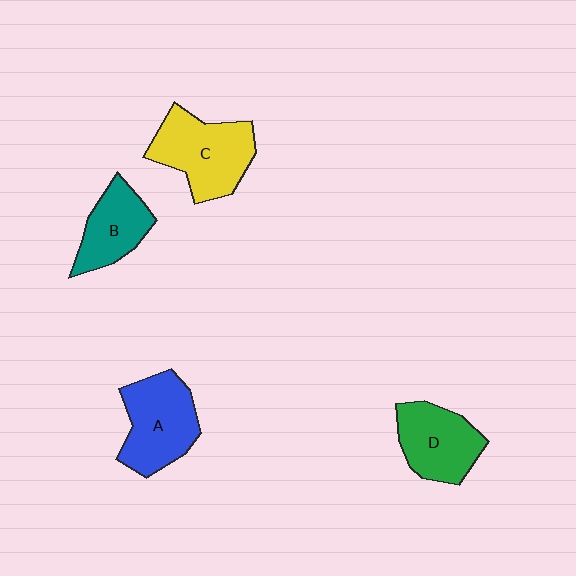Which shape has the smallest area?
Shape B (teal).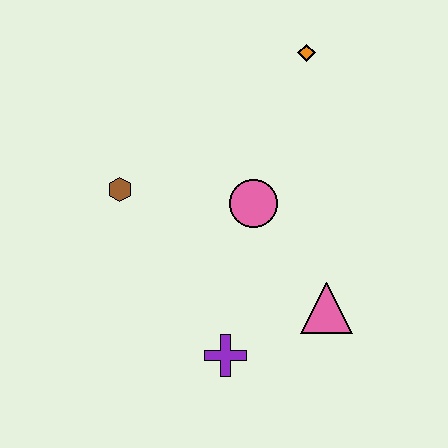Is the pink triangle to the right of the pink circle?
Yes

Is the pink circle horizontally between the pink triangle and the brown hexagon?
Yes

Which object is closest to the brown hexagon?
The pink circle is closest to the brown hexagon.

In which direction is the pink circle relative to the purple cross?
The pink circle is above the purple cross.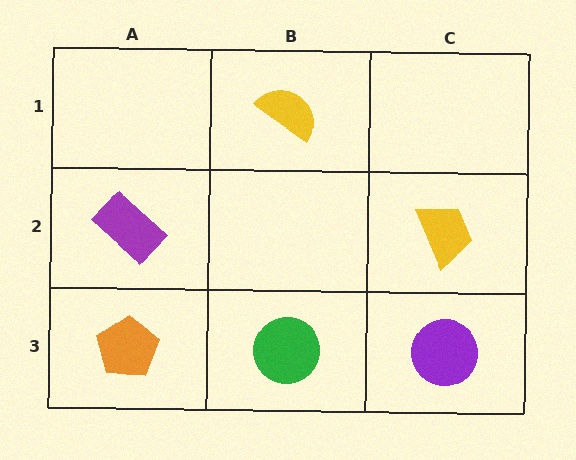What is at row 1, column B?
A yellow semicircle.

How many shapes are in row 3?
3 shapes.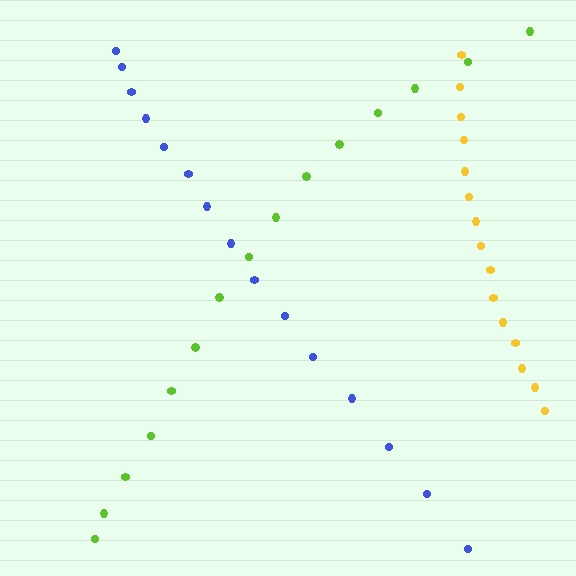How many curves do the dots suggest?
There are 3 distinct paths.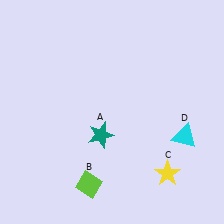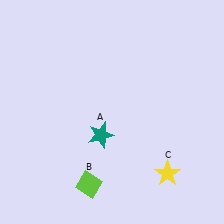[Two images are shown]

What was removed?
The cyan triangle (D) was removed in Image 2.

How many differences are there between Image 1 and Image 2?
There is 1 difference between the two images.